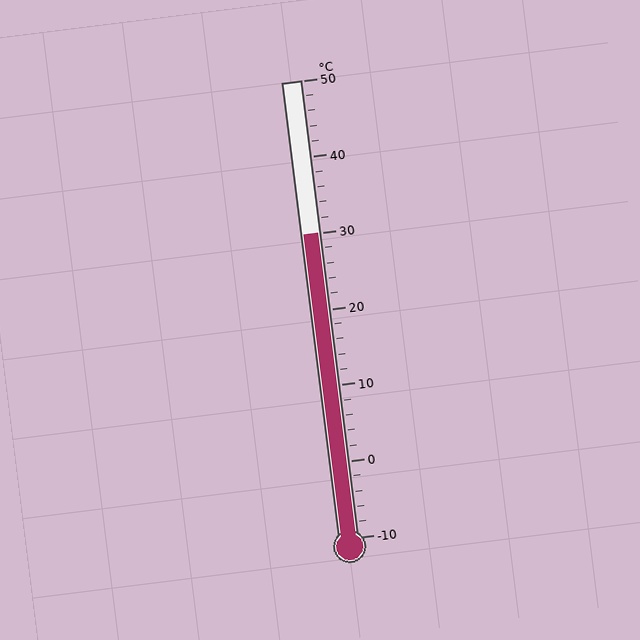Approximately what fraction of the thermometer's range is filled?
The thermometer is filled to approximately 65% of its range.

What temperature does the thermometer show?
The thermometer shows approximately 30°C.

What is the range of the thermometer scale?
The thermometer scale ranges from -10°C to 50°C.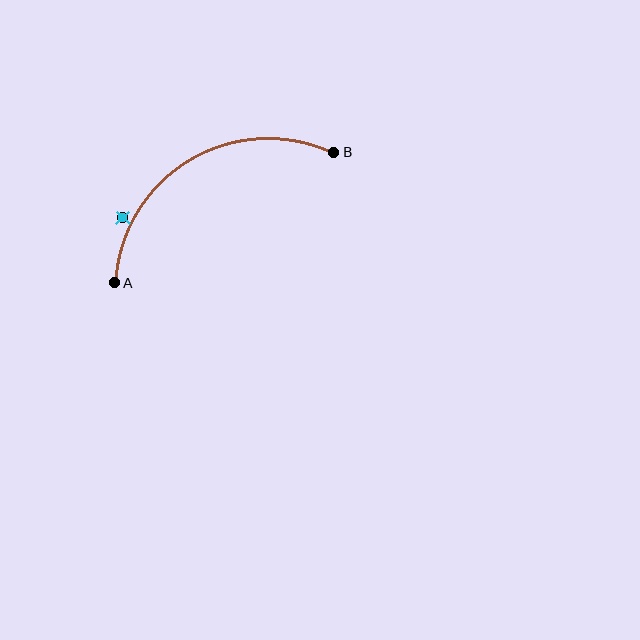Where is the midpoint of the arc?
The arc midpoint is the point on the curve farthest from the straight line joining A and B. It sits above that line.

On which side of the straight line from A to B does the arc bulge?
The arc bulges above the straight line connecting A and B.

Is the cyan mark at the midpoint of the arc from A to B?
No — the cyan mark does not lie on the arc at all. It sits slightly outside the curve.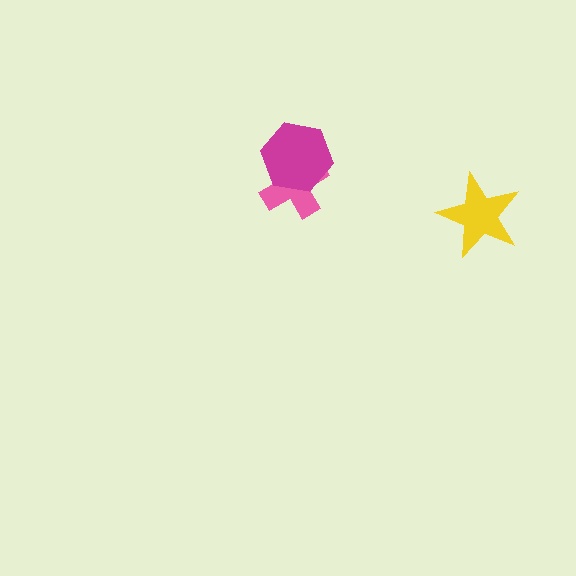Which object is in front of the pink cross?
The magenta hexagon is in front of the pink cross.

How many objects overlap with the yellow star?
0 objects overlap with the yellow star.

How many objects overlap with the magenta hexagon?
1 object overlaps with the magenta hexagon.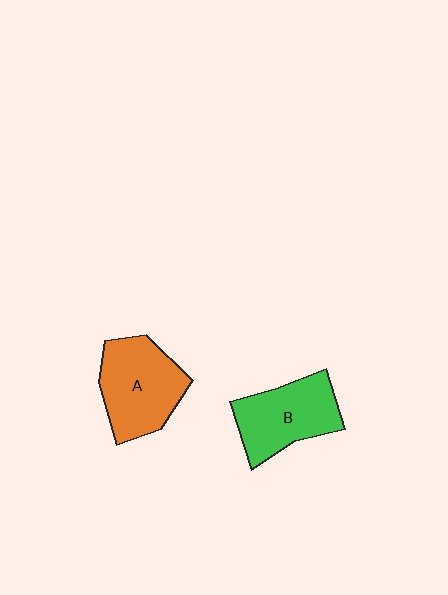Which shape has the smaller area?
Shape B (green).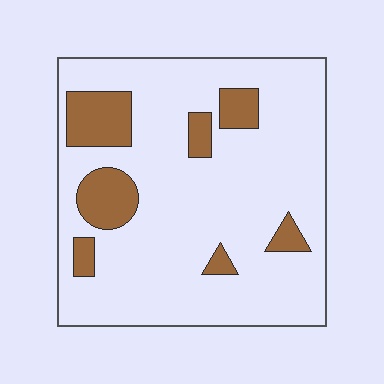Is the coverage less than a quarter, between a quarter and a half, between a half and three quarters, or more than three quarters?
Less than a quarter.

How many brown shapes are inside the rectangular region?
7.